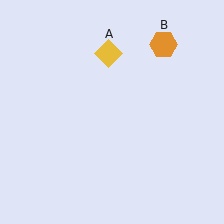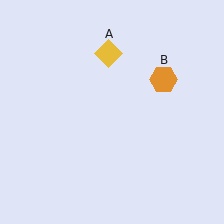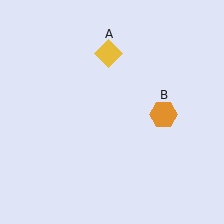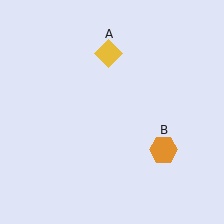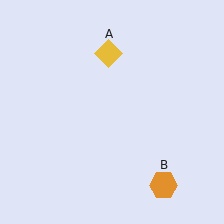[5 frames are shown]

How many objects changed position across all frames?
1 object changed position: orange hexagon (object B).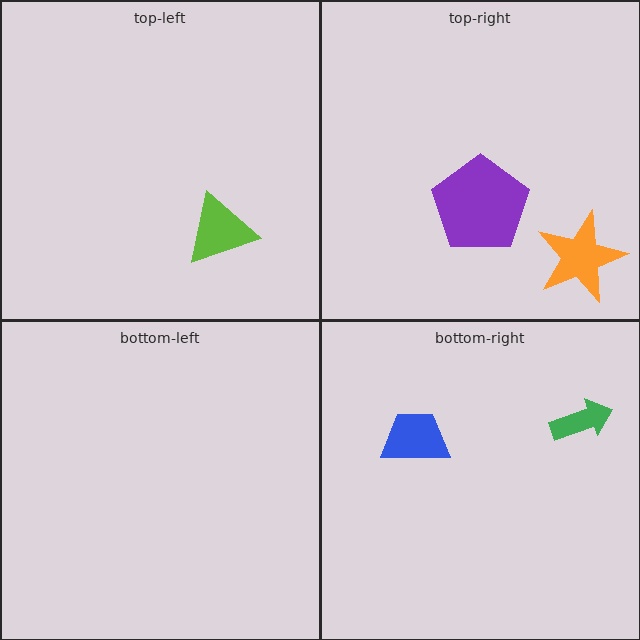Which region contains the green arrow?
The bottom-right region.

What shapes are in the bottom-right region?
The green arrow, the blue trapezoid.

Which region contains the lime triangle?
The top-left region.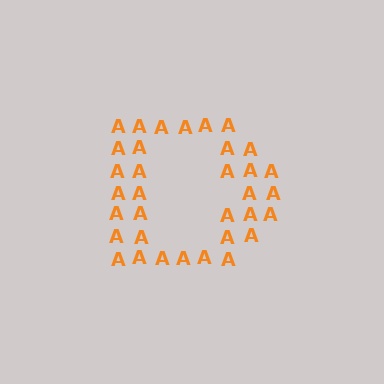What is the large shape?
The large shape is the letter D.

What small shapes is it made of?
It is made of small letter A's.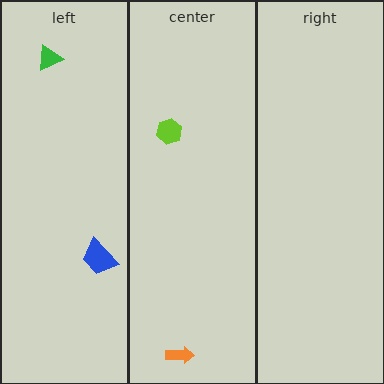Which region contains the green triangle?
The left region.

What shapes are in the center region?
The orange arrow, the lime hexagon.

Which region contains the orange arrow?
The center region.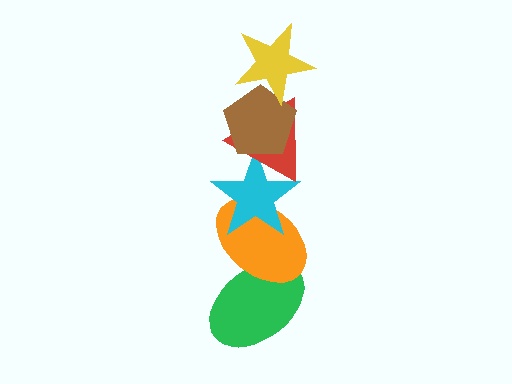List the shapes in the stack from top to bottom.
From top to bottom: the yellow star, the brown pentagon, the red triangle, the cyan star, the orange ellipse, the green ellipse.